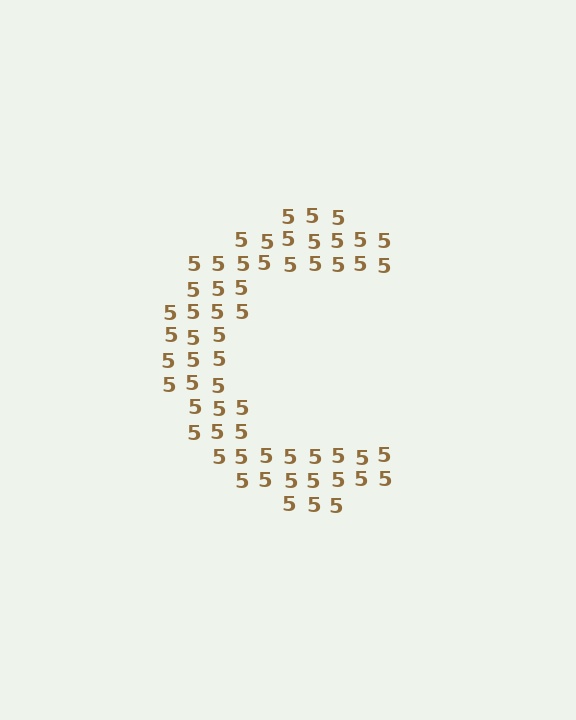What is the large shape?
The large shape is the letter C.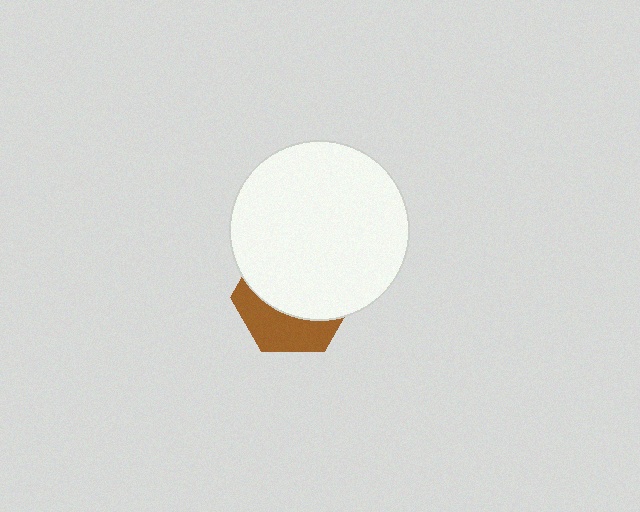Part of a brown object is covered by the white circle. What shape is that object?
It is a hexagon.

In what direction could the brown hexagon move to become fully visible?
The brown hexagon could move down. That would shift it out from behind the white circle entirely.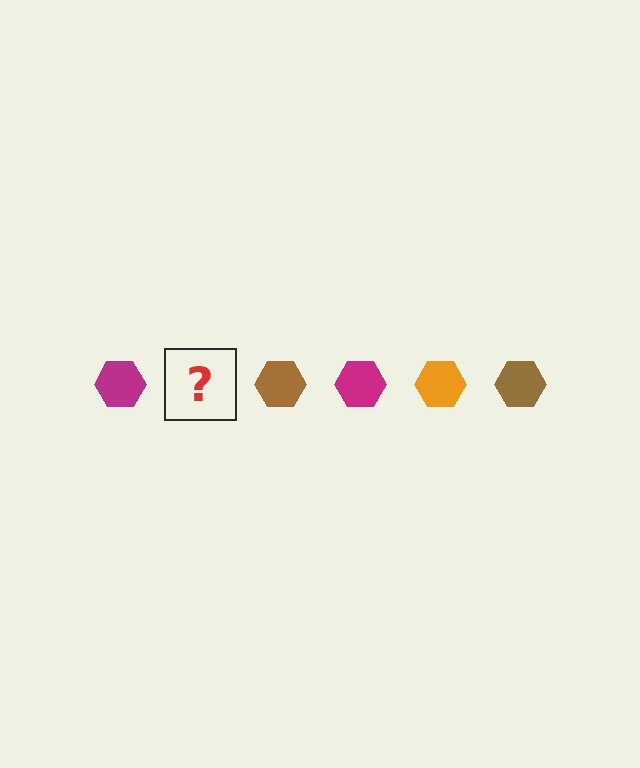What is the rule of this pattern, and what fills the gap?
The rule is that the pattern cycles through magenta, orange, brown hexagons. The gap should be filled with an orange hexagon.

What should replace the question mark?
The question mark should be replaced with an orange hexagon.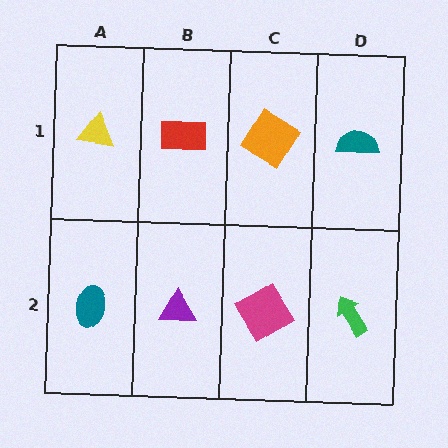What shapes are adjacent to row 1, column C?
A magenta diamond (row 2, column C), a red rectangle (row 1, column B), a teal semicircle (row 1, column D).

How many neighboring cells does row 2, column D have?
2.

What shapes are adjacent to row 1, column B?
A purple triangle (row 2, column B), a yellow triangle (row 1, column A), an orange diamond (row 1, column C).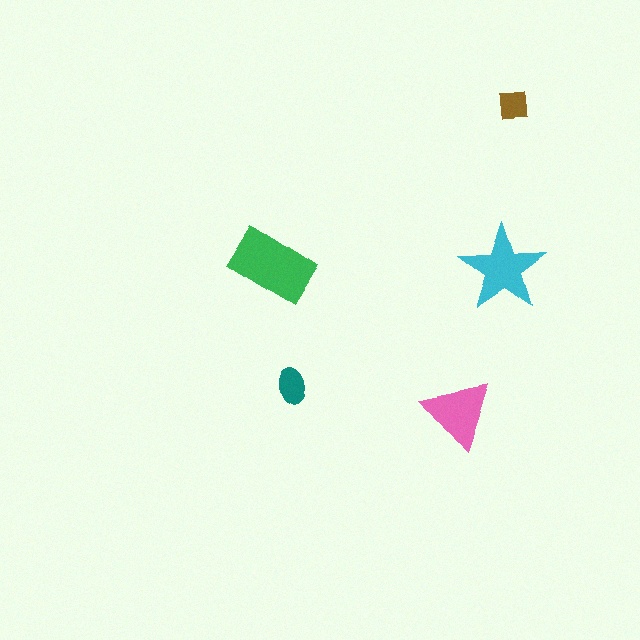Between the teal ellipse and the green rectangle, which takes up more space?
The green rectangle.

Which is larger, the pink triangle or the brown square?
The pink triangle.